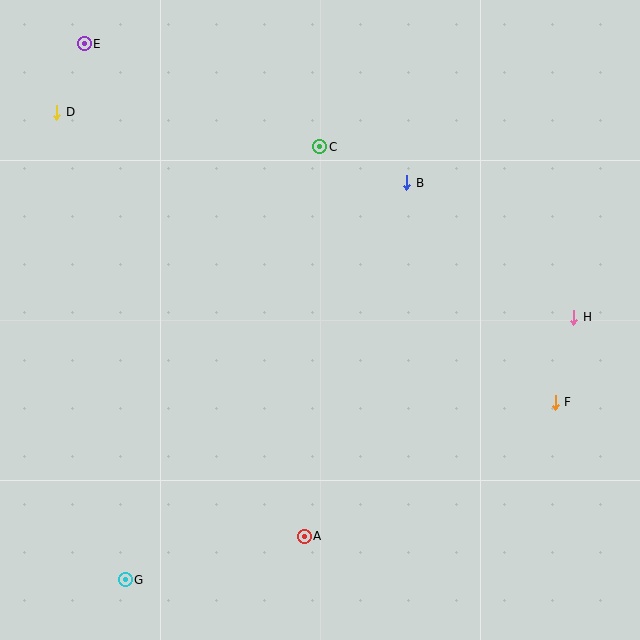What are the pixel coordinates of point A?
Point A is at (304, 536).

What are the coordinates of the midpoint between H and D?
The midpoint between H and D is at (315, 215).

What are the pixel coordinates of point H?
Point H is at (574, 317).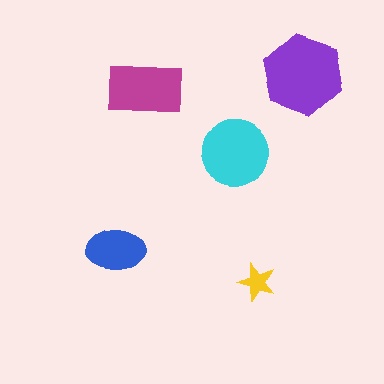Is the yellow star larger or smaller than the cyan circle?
Smaller.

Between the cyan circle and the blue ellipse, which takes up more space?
The cyan circle.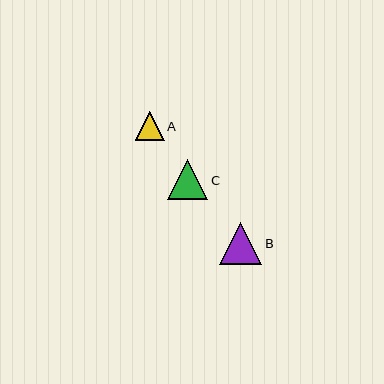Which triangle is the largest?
Triangle B is the largest with a size of approximately 42 pixels.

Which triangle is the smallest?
Triangle A is the smallest with a size of approximately 29 pixels.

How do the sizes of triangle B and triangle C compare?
Triangle B and triangle C are approximately the same size.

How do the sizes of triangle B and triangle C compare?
Triangle B and triangle C are approximately the same size.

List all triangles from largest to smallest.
From largest to smallest: B, C, A.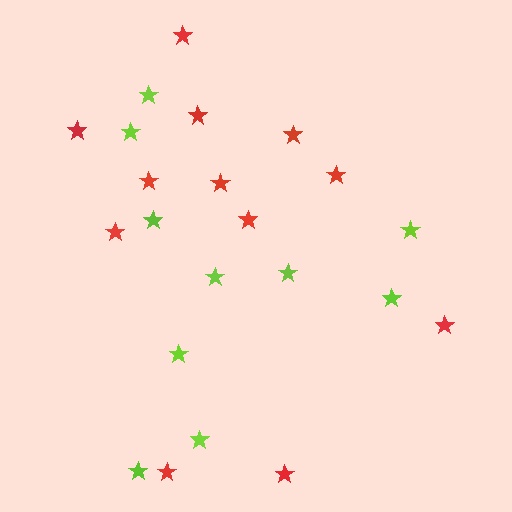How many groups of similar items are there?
There are 2 groups: one group of red stars (12) and one group of lime stars (10).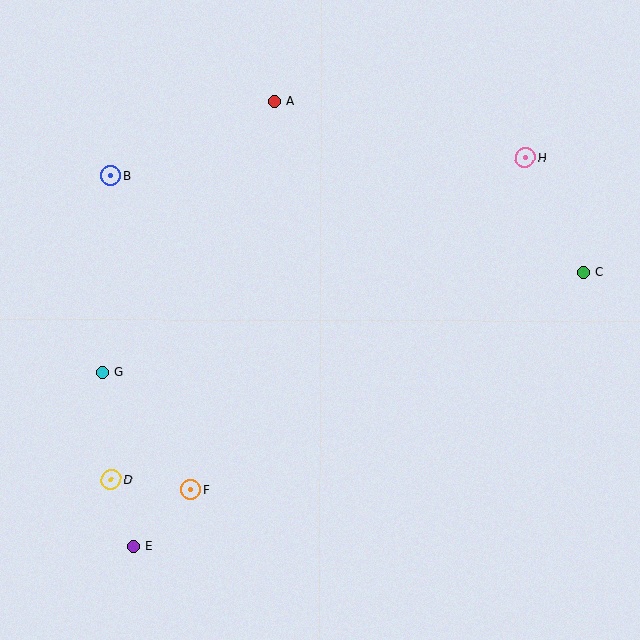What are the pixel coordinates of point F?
Point F is at (191, 489).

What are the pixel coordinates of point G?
Point G is at (102, 372).